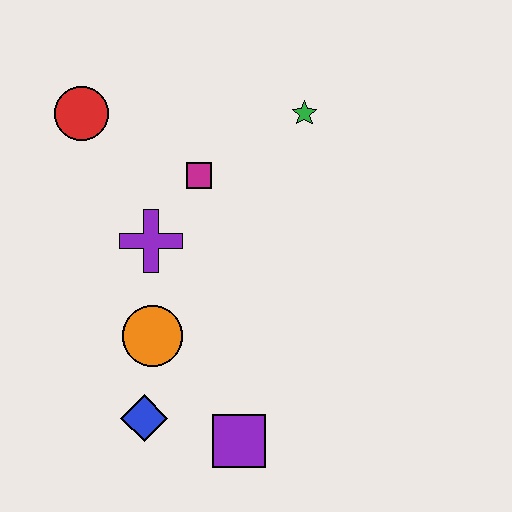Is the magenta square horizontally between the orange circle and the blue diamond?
No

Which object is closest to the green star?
The magenta square is closest to the green star.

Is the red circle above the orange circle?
Yes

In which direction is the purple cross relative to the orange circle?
The purple cross is above the orange circle.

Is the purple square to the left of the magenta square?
No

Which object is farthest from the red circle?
The purple square is farthest from the red circle.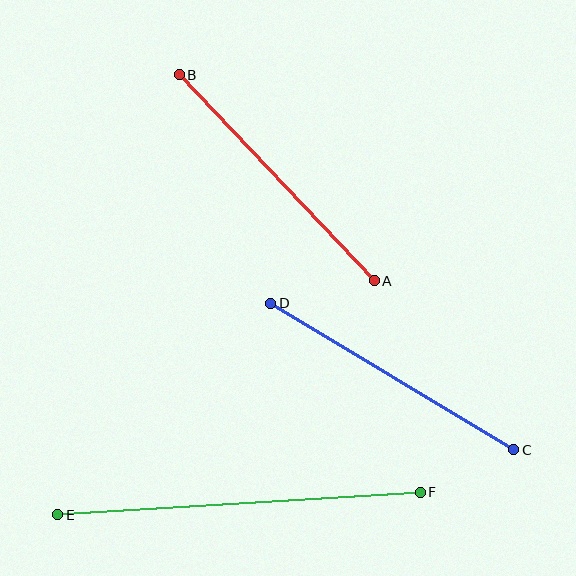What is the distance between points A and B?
The distance is approximately 284 pixels.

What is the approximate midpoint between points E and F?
The midpoint is at approximately (239, 503) pixels.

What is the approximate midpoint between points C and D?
The midpoint is at approximately (392, 377) pixels.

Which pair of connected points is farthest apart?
Points E and F are farthest apart.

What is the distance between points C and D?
The distance is approximately 284 pixels.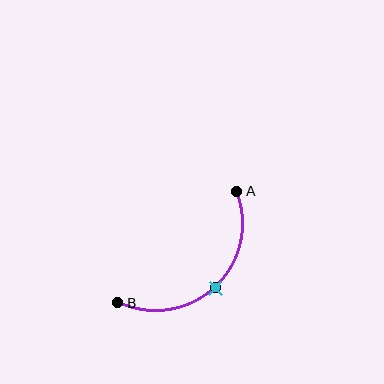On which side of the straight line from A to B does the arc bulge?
The arc bulges below and to the right of the straight line connecting A and B.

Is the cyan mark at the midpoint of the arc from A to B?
Yes. The cyan mark lies on the arc at equal arc-length from both A and B — it is the arc midpoint.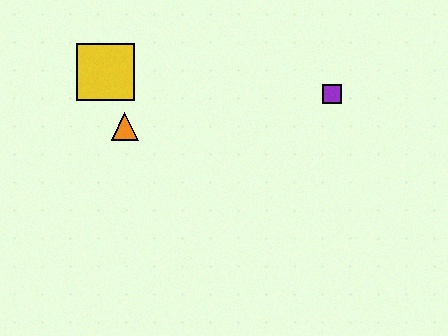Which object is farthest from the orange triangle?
The purple square is farthest from the orange triangle.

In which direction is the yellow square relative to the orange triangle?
The yellow square is above the orange triangle.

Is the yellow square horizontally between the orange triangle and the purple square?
No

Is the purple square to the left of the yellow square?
No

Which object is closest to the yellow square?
The orange triangle is closest to the yellow square.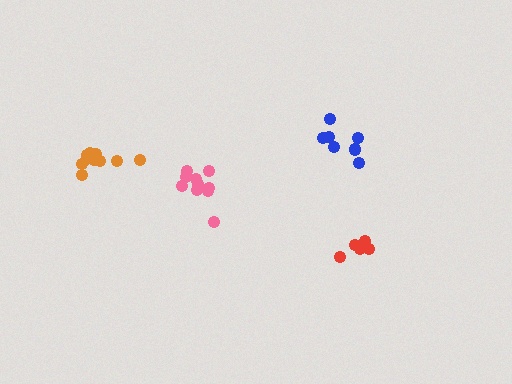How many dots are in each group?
Group 1: 10 dots, Group 2: 10 dots, Group 3: 5 dots, Group 4: 7 dots (32 total).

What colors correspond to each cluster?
The clusters are colored: pink, orange, red, blue.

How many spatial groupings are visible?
There are 4 spatial groupings.